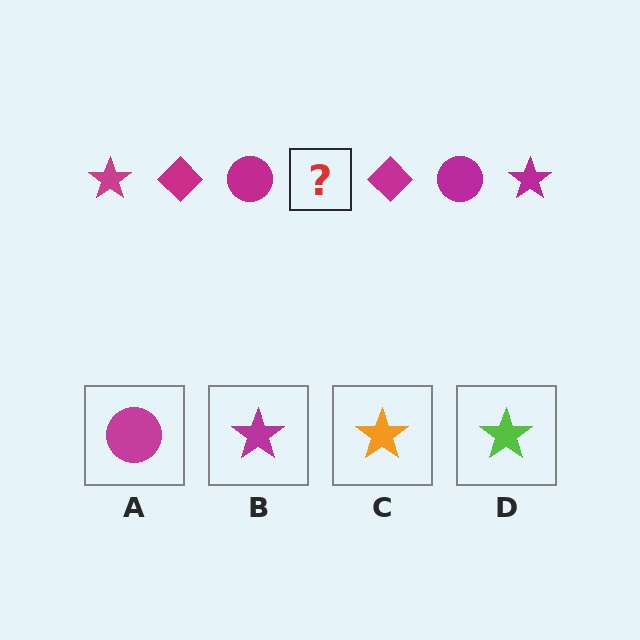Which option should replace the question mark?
Option B.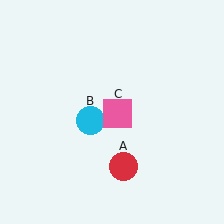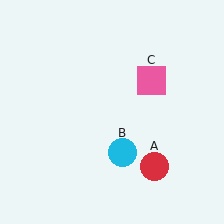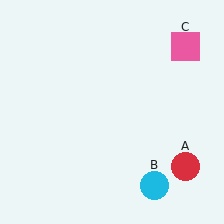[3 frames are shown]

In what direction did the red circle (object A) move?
The red circle (object A) moved right.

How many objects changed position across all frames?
3 objects changed position: red circle (object A), cyan circle (object B), pink square (object C).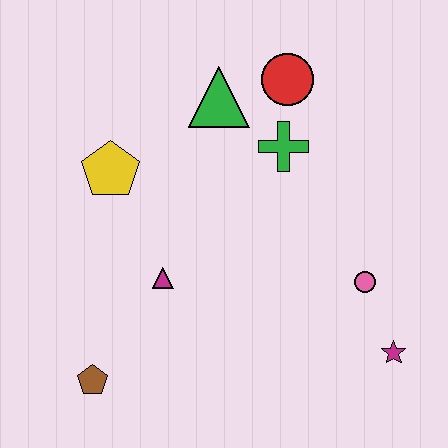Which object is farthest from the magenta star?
The yellow pentagon is farthest from the magenta star.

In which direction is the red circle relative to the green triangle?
The red circle is to the right of the green triangle.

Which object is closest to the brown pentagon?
The magenta triangle is closest to the brown pentagon.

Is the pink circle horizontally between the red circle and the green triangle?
No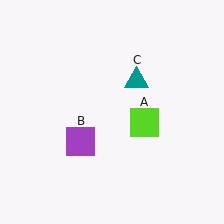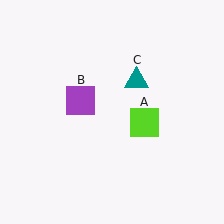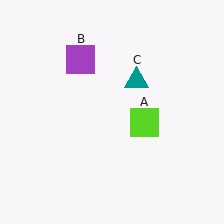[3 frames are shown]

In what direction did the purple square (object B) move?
The purple square (object B) moved up.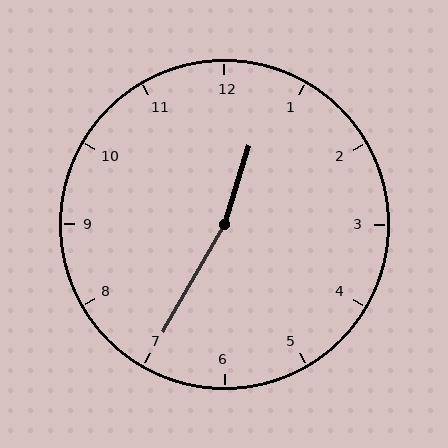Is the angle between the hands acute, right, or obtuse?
It is obtuse.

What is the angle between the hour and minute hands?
Approximately 168 degrees.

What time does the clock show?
12:35.